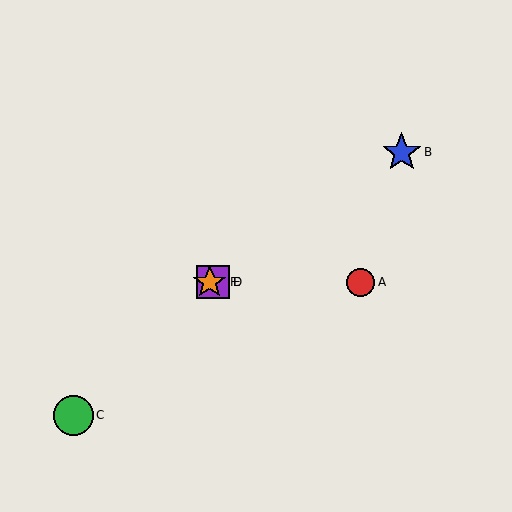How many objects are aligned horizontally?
4 objects (A, D, E, F) are aligned horizontally.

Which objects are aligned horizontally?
Objects A, D, E, F are aligned horizontally.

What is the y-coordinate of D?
Object D is at y≈282.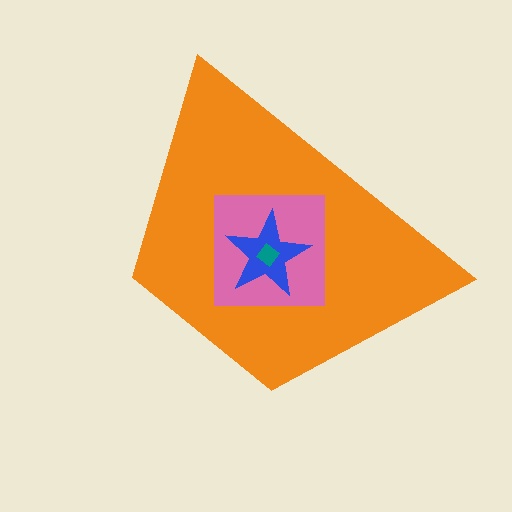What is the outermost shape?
The orange trapezoid.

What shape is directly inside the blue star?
The teal diamond.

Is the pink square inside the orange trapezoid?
Yes.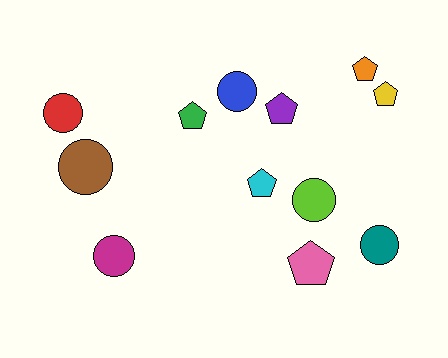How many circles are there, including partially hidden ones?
There are 6 circles.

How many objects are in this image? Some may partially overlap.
There are 12 objects.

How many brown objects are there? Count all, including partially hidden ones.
There is 1 brown object.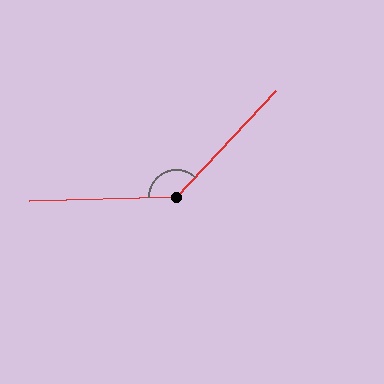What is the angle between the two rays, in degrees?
Approximately 134 degrees.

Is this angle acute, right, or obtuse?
It is obtuse.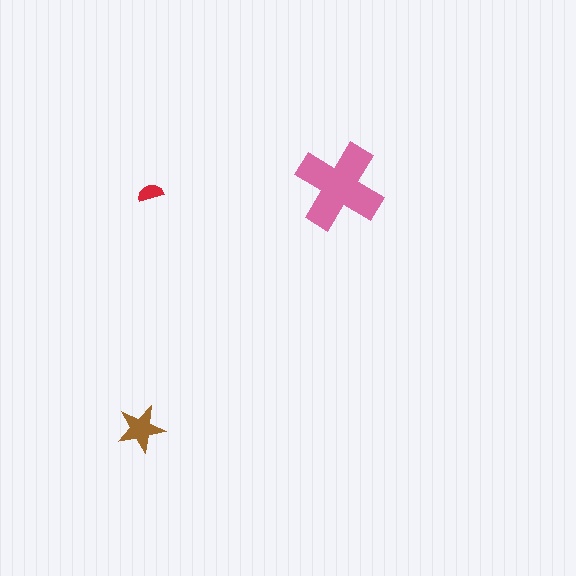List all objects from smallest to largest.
The red semicircle, the brown star, the pink cross.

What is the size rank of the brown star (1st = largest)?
2nd.